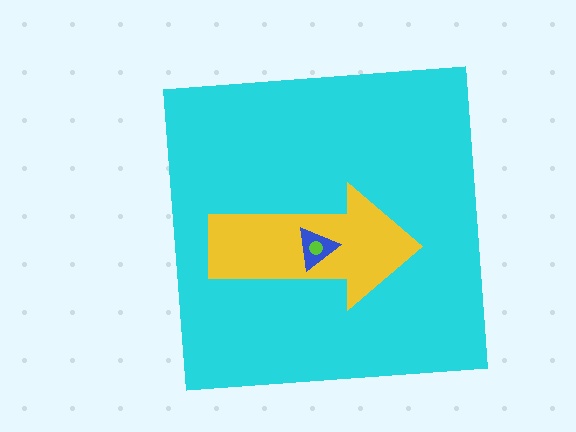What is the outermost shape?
The cyan square.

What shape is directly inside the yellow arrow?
The blue triangle.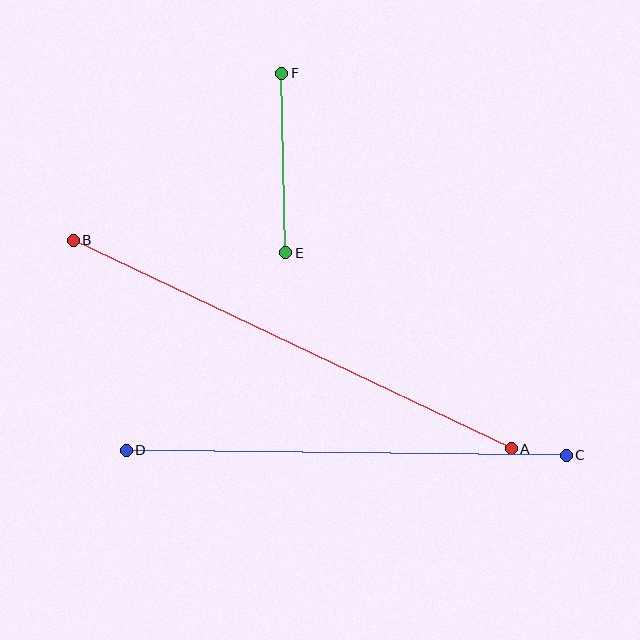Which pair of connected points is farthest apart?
Points A and B are farthest apart.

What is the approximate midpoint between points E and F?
The midpoint is at approximately (284, 163) pixels.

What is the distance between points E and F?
The distance is approximately 179 pixels.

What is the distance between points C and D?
The distance is approximately 440 pixels.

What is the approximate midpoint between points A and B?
The midpoint is at approximately (292, 344) pixels.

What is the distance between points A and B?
The distance is approximately 485 pixels.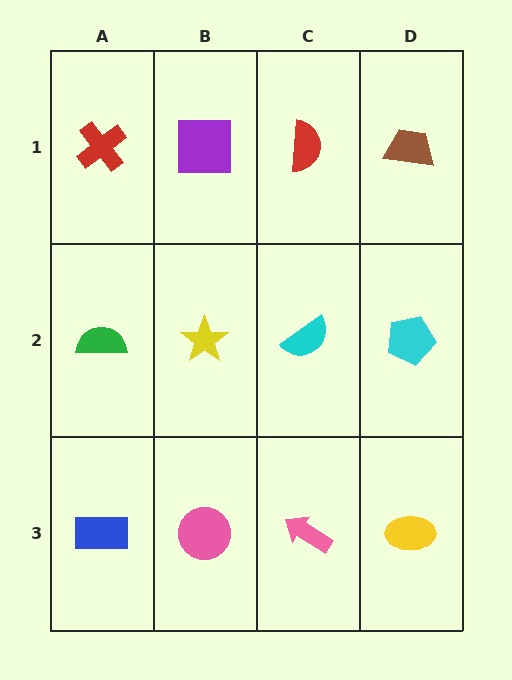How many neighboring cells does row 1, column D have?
2.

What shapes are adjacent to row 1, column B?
A yellow star (row 2, column B), a red cross (row 1, column A), a red semicircle (row 1, column C).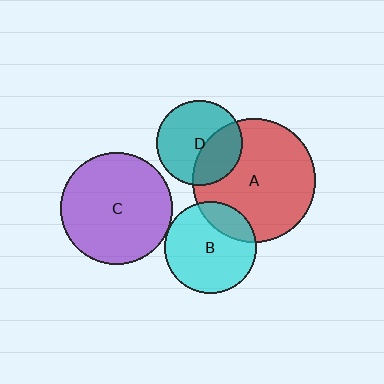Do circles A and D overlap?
Yes.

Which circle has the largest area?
Circle A (red).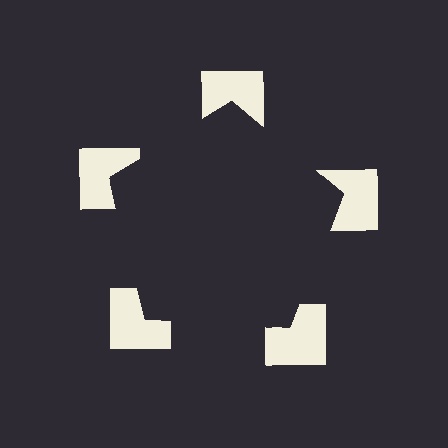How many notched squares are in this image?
There are 5 — one at each vertex of the illusory pentagon.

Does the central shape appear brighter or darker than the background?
It typically appears slightly darker than the background, even though no actual brightness change is drawn.